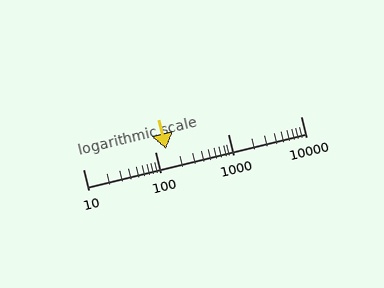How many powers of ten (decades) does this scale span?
The scale spans 3 decades, from 10 to 10000.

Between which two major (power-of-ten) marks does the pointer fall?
The pointer is between 100 and 1000.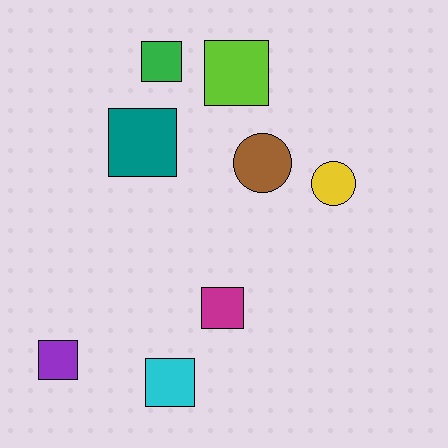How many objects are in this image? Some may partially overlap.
There are 8 objects.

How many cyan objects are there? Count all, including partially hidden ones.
There is 1 cyan object.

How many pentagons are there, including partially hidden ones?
There are no pentagons.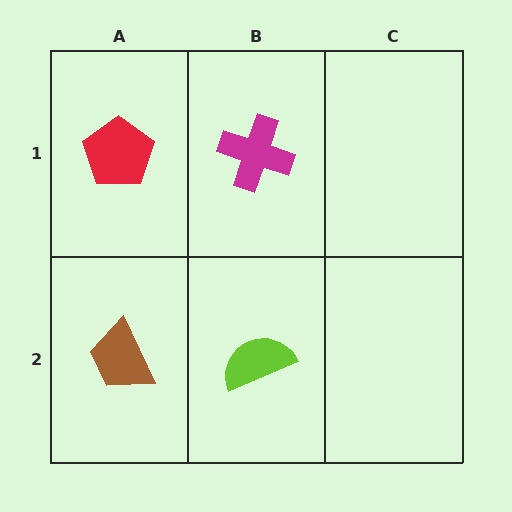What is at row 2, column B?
A lime semicircle.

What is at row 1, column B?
A magenta cross.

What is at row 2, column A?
A brown trapezoid.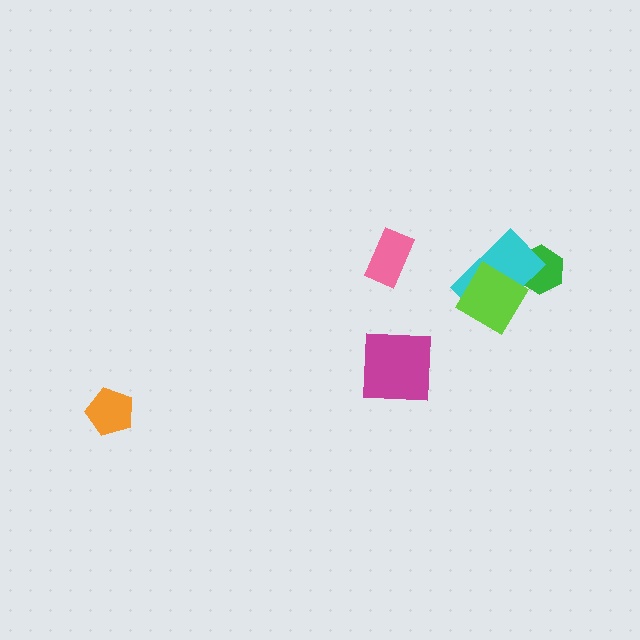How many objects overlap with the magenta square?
0 objects overlap with the magenta square.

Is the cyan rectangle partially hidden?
Yes, it is partially covered by another shape.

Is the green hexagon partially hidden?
Yes, it is partially covered by another shape.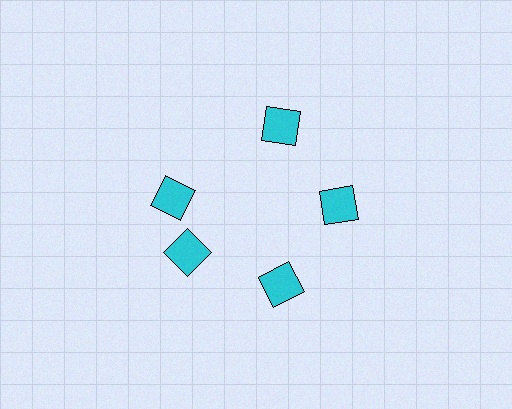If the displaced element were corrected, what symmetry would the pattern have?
It would have 5-fold rotational symmetry — the pattern would map onto itself every 72 degrees.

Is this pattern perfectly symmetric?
No. The 5 cyan diamonds are arranged in a ring, but one element near the 10 o'clock position is rotated out of alignment along the ring, breaking the 5-fold rotational symmetry.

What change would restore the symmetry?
The symmetry would be restored by rotating it back into even spacing with its neighbors so that all 5 diamonds sit at equal angles and equal distance from the center.